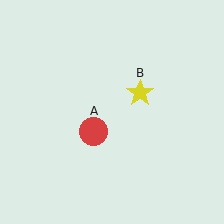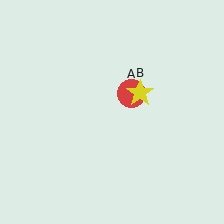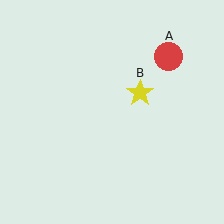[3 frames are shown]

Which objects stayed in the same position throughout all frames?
Yellow star (object B) remained stationary.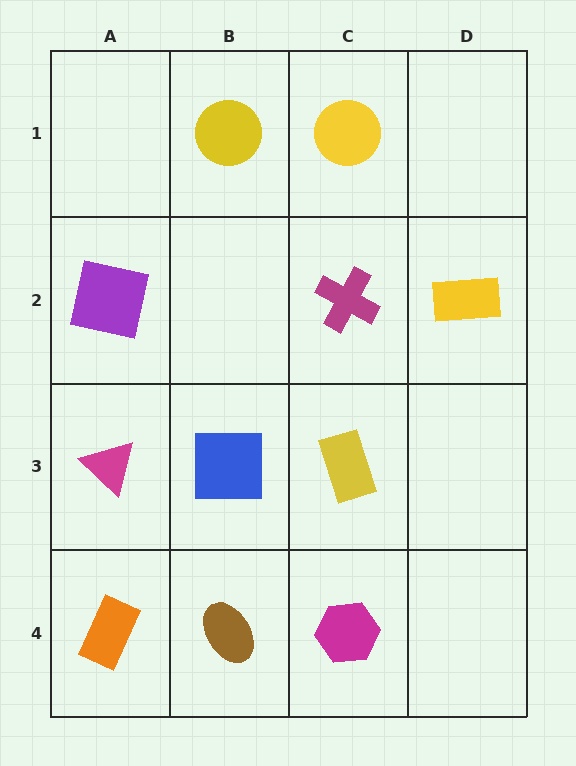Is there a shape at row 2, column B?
No, that cell is empty.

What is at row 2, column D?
A yellow rectangle.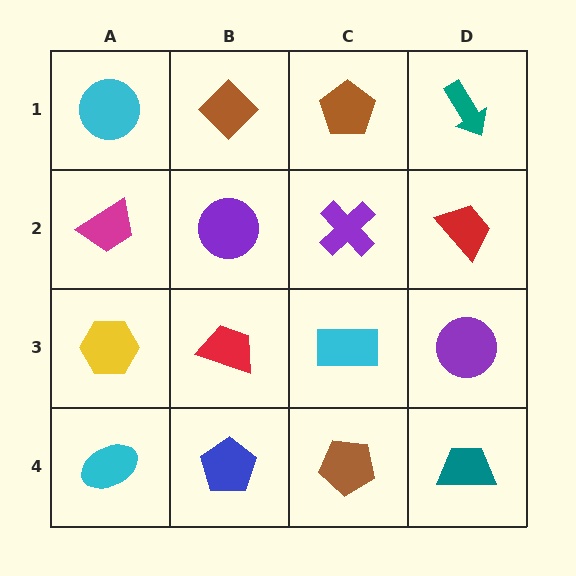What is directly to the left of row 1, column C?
A brown diamond.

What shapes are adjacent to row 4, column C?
A cyan rectangle (row 3, column C), a blue pentagon (row 4, column B), a teal trapezoid (row 4, column D).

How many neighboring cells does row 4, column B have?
3.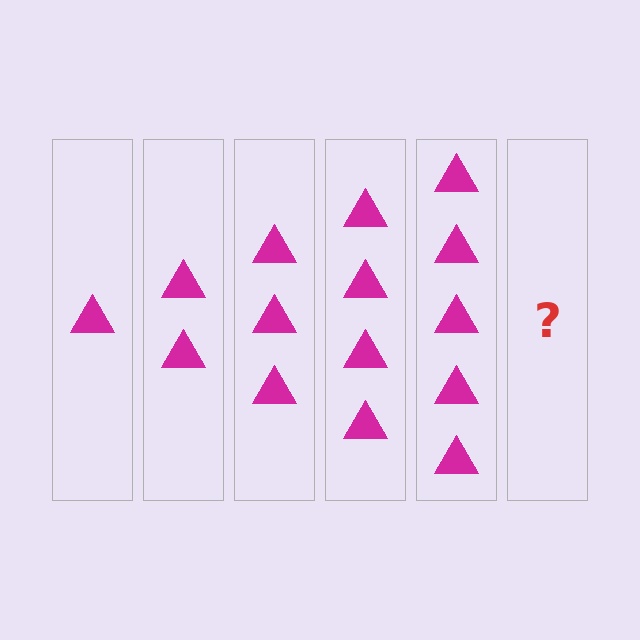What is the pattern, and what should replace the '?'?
The pattern is that each step adds one more triangle. The '?' should be 6 triangles.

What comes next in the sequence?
The next element should be 6 triangles.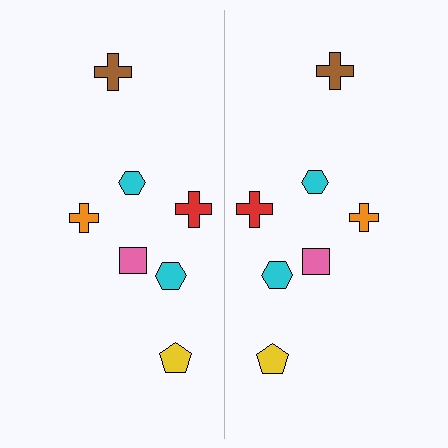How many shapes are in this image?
There are 14 shapes in this image.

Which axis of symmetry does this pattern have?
The pattern has a vertical axis of symmetry running through the center of the image.